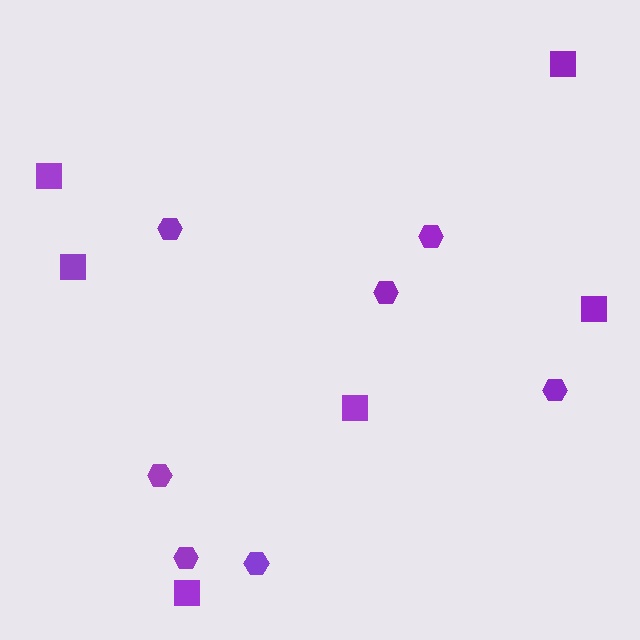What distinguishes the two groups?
There are 2 groups: one group of hexagons (7) and one group of squares (6).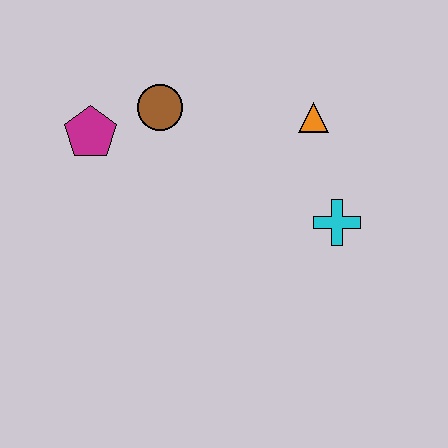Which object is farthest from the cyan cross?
The magenta pentagon is farthest from the cyan cross.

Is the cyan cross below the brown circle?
Yes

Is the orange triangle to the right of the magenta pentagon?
Yes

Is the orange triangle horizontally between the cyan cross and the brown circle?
Yes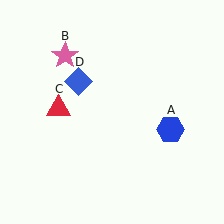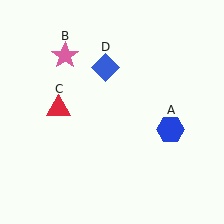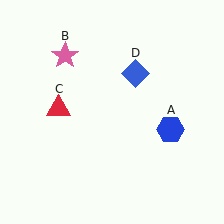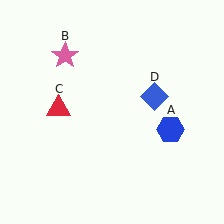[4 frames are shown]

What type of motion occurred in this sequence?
The blue diamond (object D) rotated clockwise around the center of the scene.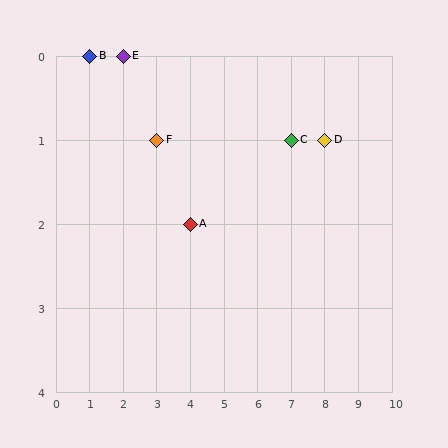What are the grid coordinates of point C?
Point C is at grid coordinates (7, 1).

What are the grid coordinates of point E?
Point E is at grid coordinates (2, 0).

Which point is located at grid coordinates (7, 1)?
Point C is at (7, 1).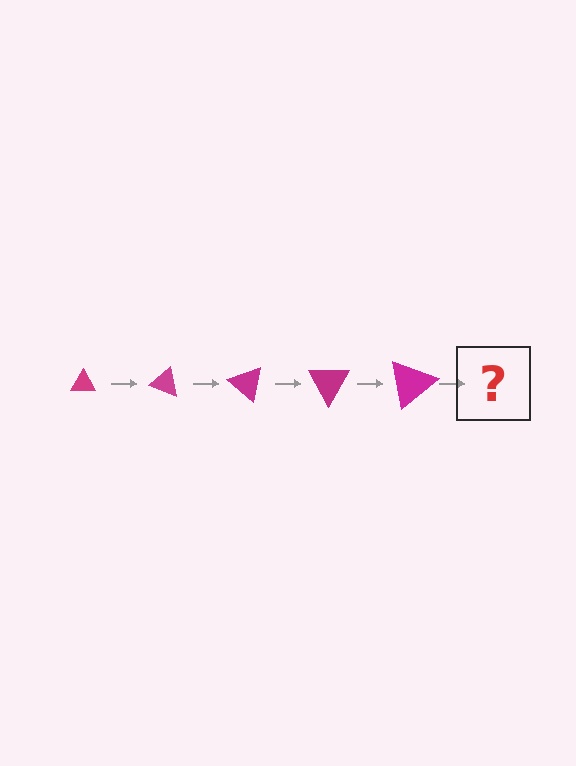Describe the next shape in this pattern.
It should be a triangle, larger than the previous one and rotated 100 degrees from the start.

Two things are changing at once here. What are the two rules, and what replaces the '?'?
The two rules are that the triangle grows larger each step and it rotates 20 degrees each step. The '?' should be a triangle, larger than the previous one and rotated 100 degrees from the start.